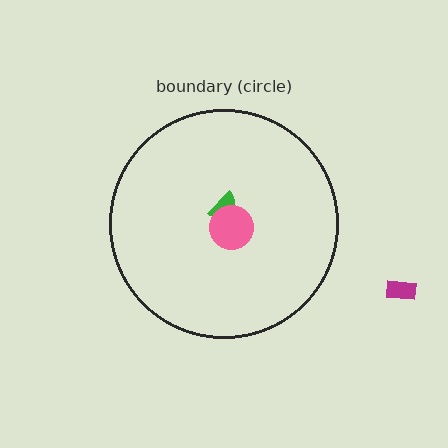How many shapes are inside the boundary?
3 inside, 1 outside.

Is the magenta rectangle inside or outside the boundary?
Outside.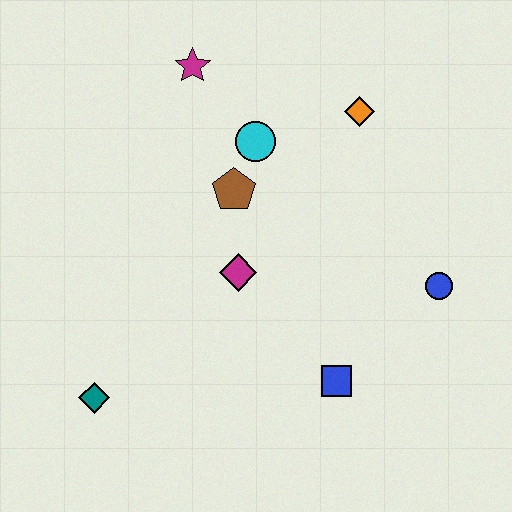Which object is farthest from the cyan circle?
The teal diamond is farthest from the cyan circle.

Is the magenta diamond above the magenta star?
No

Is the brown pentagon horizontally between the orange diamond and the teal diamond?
Yes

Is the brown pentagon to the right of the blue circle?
No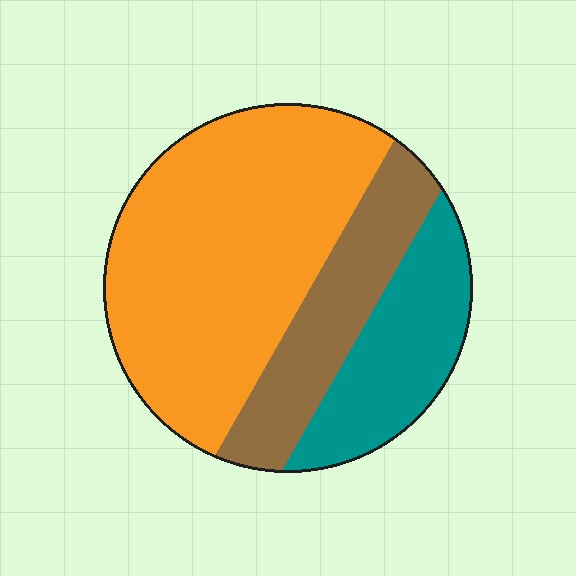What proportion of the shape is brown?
Brown covers roughly 20% of the shape.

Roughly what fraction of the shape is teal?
Teal takes up less than a quarter of the shape.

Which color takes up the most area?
Orange, at roughly 55%.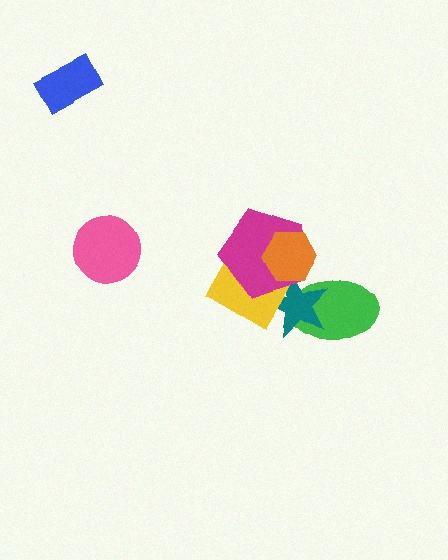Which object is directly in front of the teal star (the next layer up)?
The yellow diamond is directly in front of the teal star.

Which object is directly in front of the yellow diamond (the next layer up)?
The magenta pentagon is directly in front of the yellow diamond.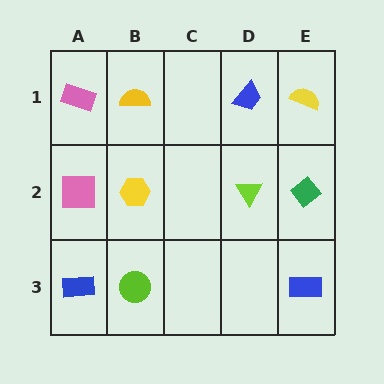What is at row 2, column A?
A pink square.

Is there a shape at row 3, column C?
No, that cell is empty.